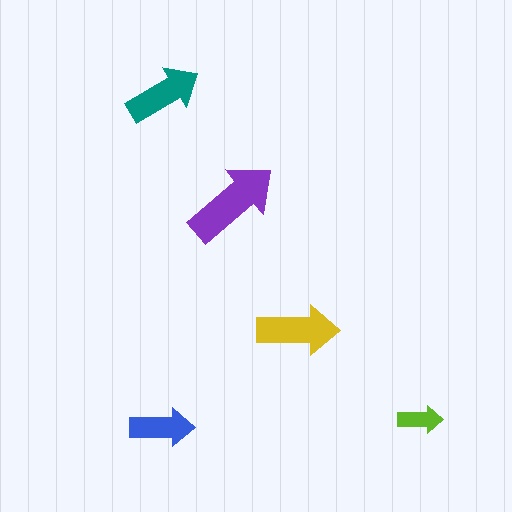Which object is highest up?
The teal arrow is topmost.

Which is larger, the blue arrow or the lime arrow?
The blue one.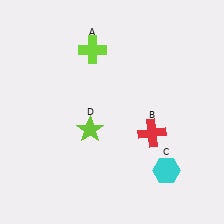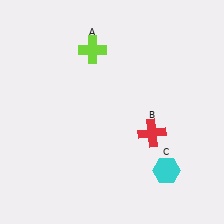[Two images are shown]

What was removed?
The lime star (D) was removed in Image 2.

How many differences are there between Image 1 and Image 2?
There is 1 difference between the two images.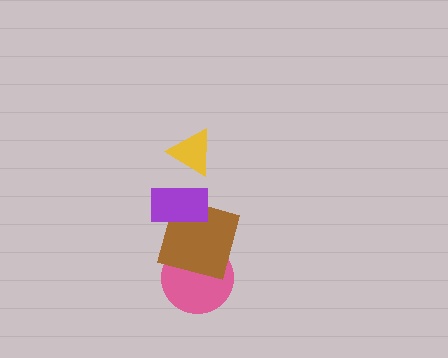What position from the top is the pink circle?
The pink circle is 4th from the top.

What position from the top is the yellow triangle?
The yellow triangle is 1st from the top.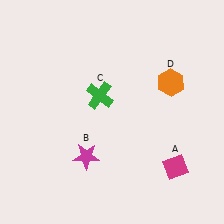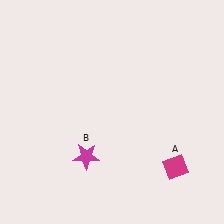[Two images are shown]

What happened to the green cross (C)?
The green cross (C) was removed in Image 2. It was in the top-left area of Image 1.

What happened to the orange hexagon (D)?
The orange hexagon (D) was removed in Image 2. It was in the top-right area of Image 1.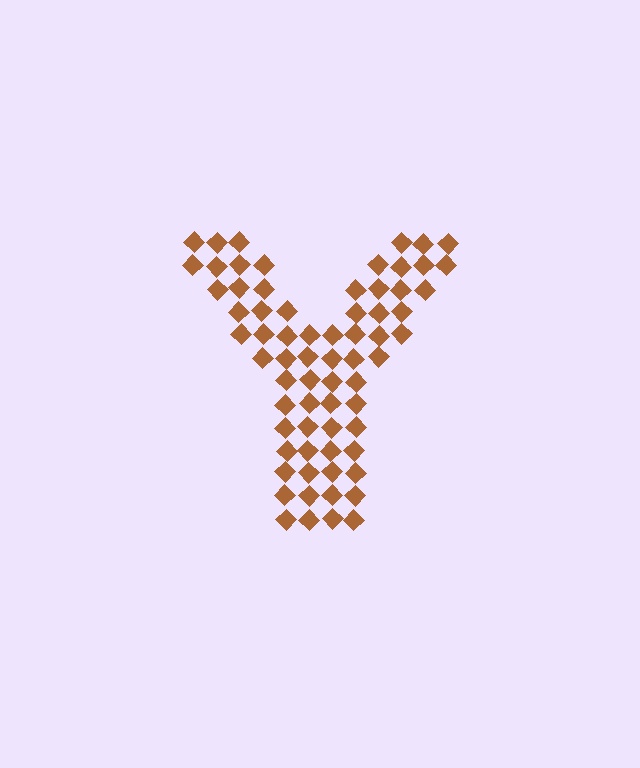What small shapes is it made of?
It is made of small diamonds.